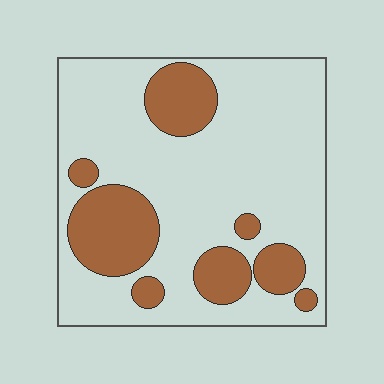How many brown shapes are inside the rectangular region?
8.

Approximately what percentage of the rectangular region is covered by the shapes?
Approximately 25%.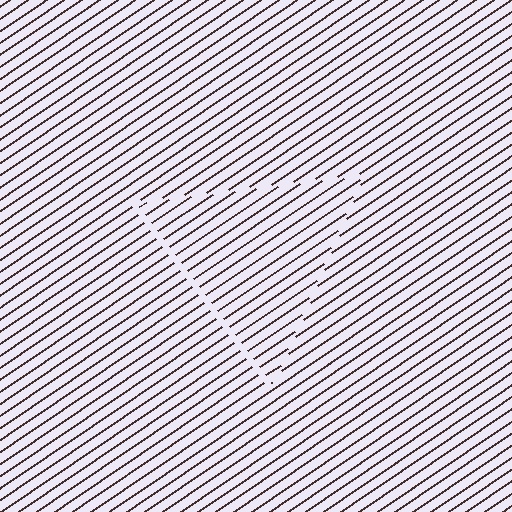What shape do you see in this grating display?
An illusory triangle. The interior of the shape contains the same grating, shifted by half a period — the contour is defined by the phase discontinuity where line-ends from the inner and outer gratings abut.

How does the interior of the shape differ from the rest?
The interior of the shape contains the same grating, shifted by half a period — the contour is defined by the phase discontinuity where line-ends from the inner and outer gratings abut.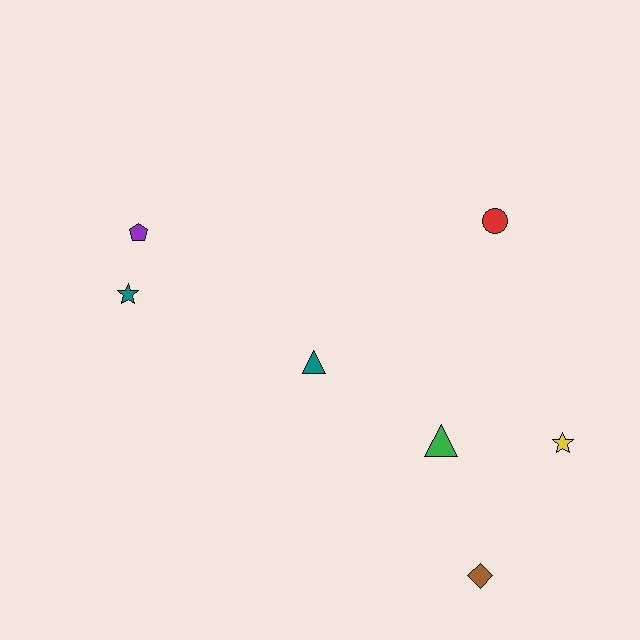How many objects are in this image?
There are 7 objects.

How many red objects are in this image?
There is 1 red object.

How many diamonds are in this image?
There is 1 diamond.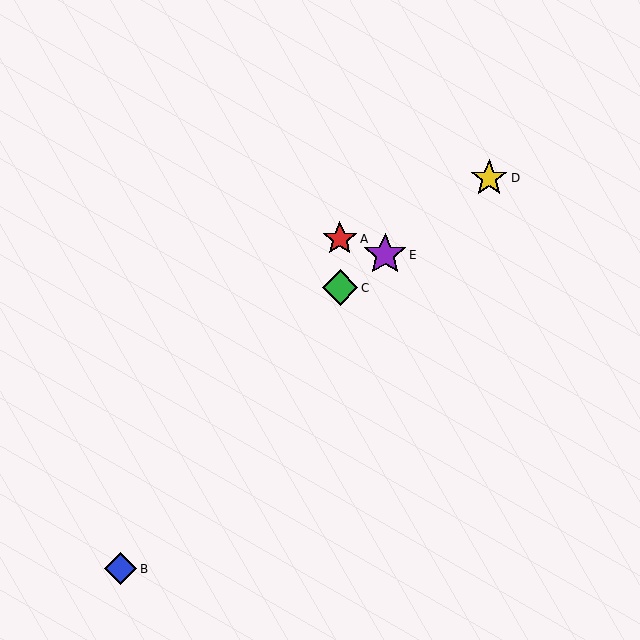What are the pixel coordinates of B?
Object B is at (121, 569).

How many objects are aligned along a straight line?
3 objects (C, D, E) are aligned along a straight line.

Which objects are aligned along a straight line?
Objects C, D, E are aligned along a straight line.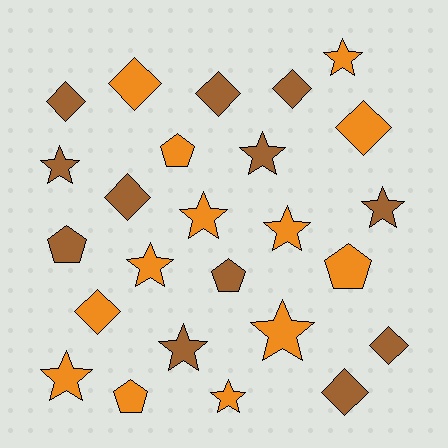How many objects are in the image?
There are 25 objects.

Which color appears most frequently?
Orange, with 13 objects.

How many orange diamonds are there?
There are 3 orange diamonds.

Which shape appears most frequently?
Star, with 11 objects.